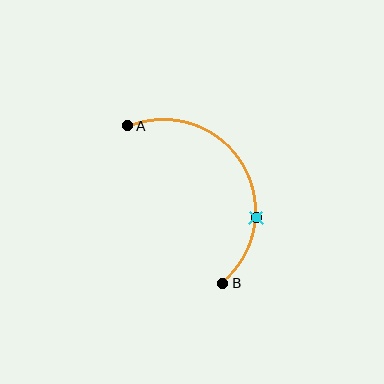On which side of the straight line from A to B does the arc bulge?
The arc bulges to the right of the straight line connecting A and B.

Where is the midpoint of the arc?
The arc midpoint is the point on the curve farthest from the straight line joining A and B. It sits to the right of that line.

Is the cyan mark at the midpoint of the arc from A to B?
No. The cyan mark lies on the arc but is closer to endpoint B. The arc midpoint would be at the point on the curve equidistant along the arc from both A and B.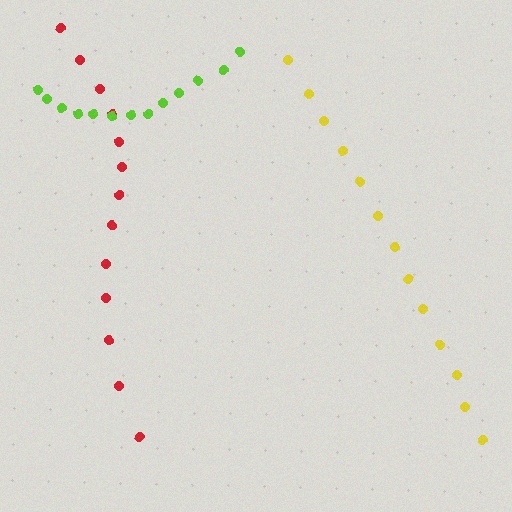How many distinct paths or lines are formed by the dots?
There are 3 distinct paths.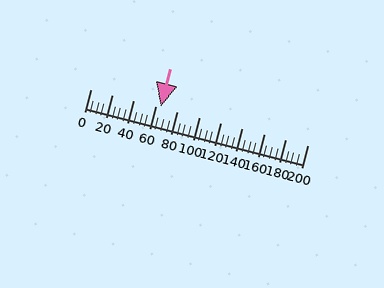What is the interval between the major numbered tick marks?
The major tick marks are spaced 20 units apart.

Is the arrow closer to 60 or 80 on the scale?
The arrow is closer to 60.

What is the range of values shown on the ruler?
The ruler shows values from 0 to 200.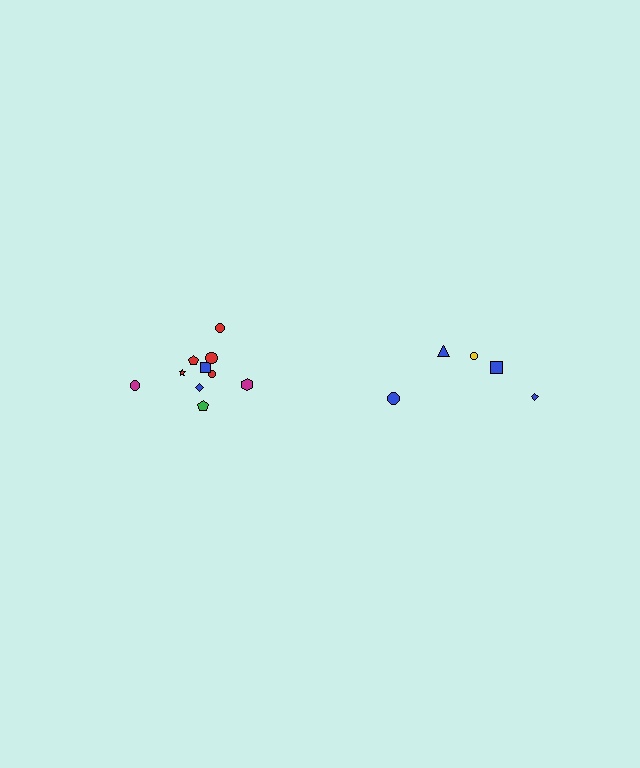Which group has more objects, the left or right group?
The left group.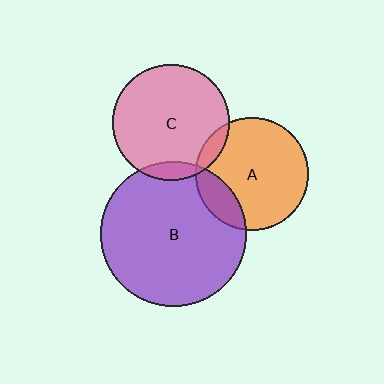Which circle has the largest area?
Circle B (purple).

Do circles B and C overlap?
Yes.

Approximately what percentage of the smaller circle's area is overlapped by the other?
Approximately 10%.